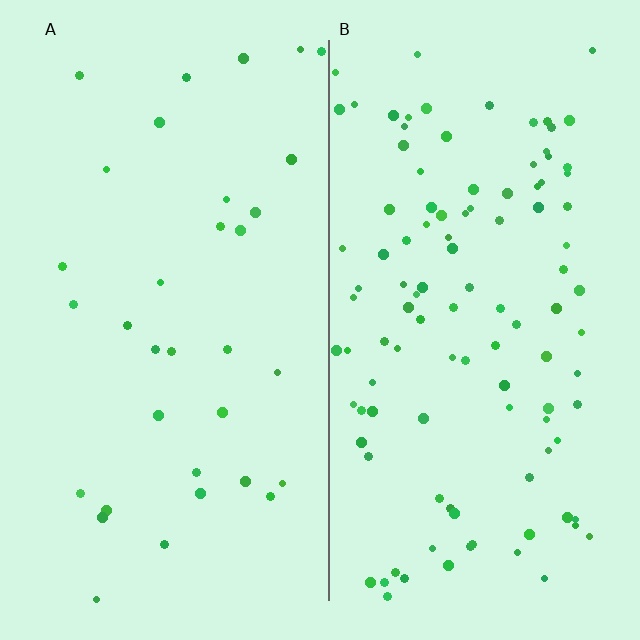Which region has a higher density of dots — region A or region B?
B (the right).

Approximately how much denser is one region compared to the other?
Approximately 3.3× — region B over region A.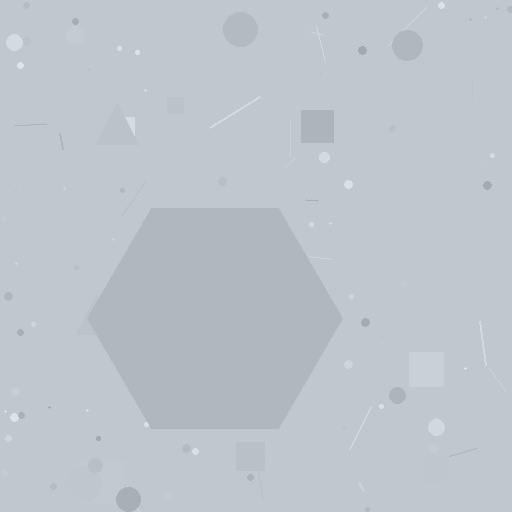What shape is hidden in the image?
A hexagon is hidden in the image.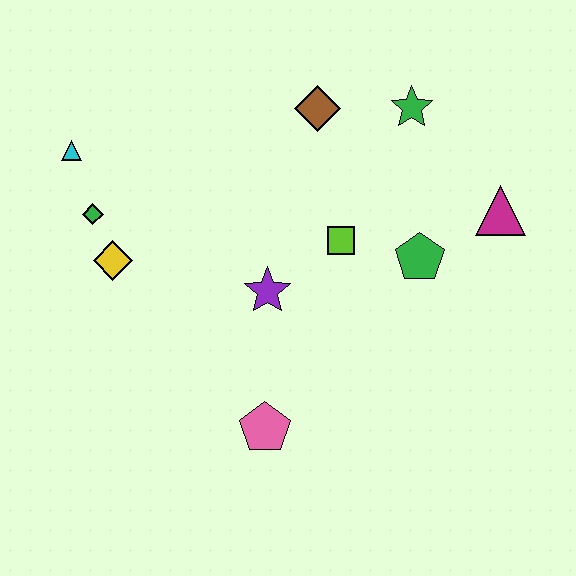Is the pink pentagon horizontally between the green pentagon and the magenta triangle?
No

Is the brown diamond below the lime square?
No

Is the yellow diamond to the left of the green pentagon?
Yes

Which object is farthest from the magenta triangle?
The cyan triangle is farthest from the magenta triangle.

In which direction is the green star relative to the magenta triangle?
The green star is above the magenta triangle.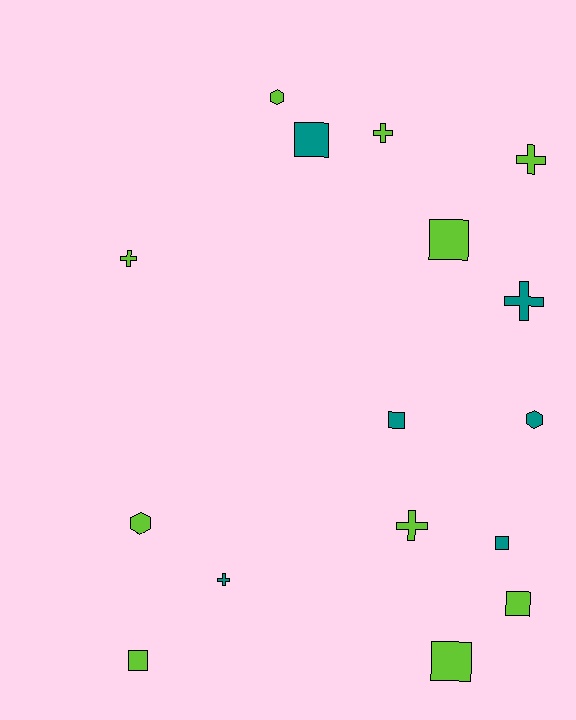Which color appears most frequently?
Lime, with 10 objects.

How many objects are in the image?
There are 16 objects.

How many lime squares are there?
There are 4 lime squares.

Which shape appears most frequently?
Square, with 7 objects.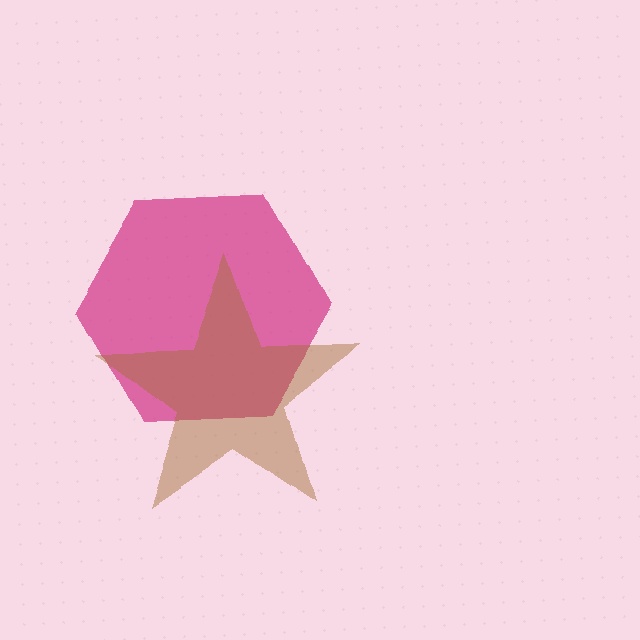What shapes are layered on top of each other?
The layered shapes are: a magenta hexagon, a brown star.